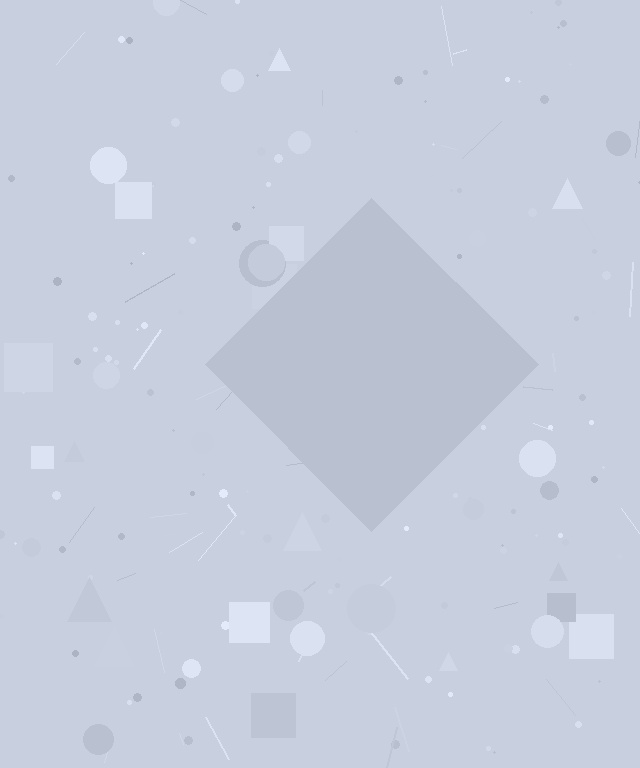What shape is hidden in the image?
A diamond is hidden in the image.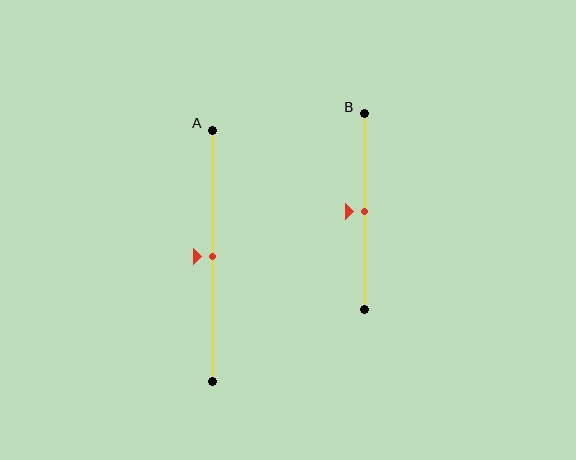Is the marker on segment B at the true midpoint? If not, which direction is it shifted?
Yes, the marker on segment B is at the true midpoint.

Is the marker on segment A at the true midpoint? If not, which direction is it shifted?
Yes, the marker on segment A is at the true midpoint.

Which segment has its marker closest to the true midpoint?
Segment A has its marker closest to the true midpoint.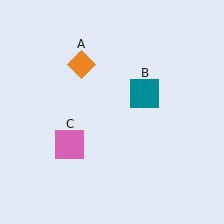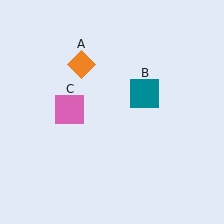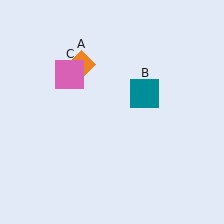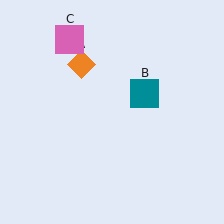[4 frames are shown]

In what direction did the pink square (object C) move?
The pink square (object C) moved up.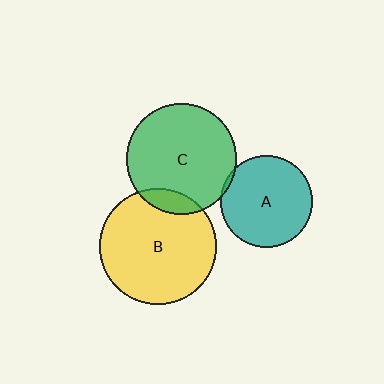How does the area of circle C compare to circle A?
Approximately 1.4 times.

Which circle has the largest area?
Circle B (yellow).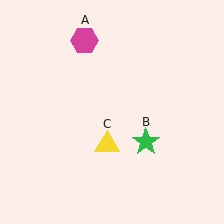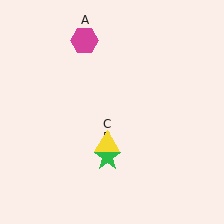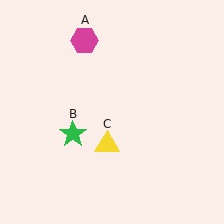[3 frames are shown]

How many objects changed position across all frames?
1 object changed position: green star (object B).